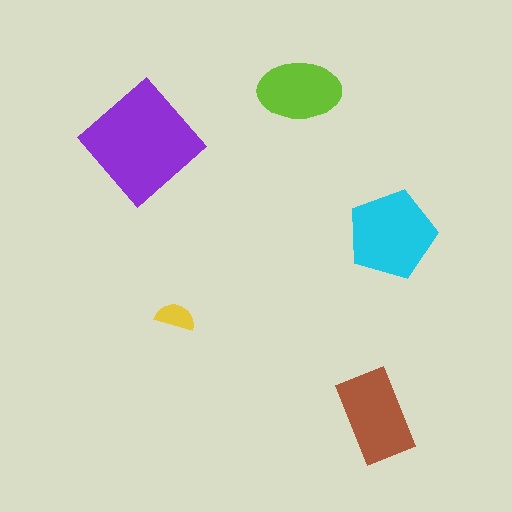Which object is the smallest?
The yellow semicircle.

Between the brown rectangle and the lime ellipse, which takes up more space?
The brown rectangle.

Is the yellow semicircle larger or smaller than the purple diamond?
Smaller.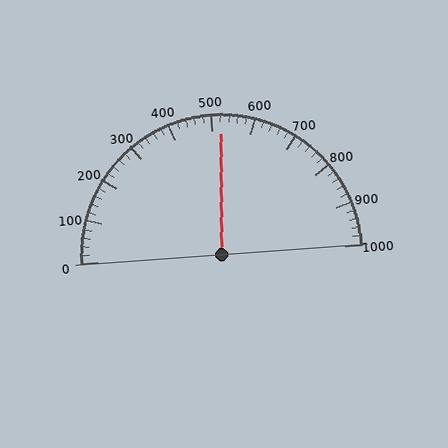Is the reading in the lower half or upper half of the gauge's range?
The reading is in the upper half of the range (0 to 1000).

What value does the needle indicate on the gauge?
The needle indicates approximately 520.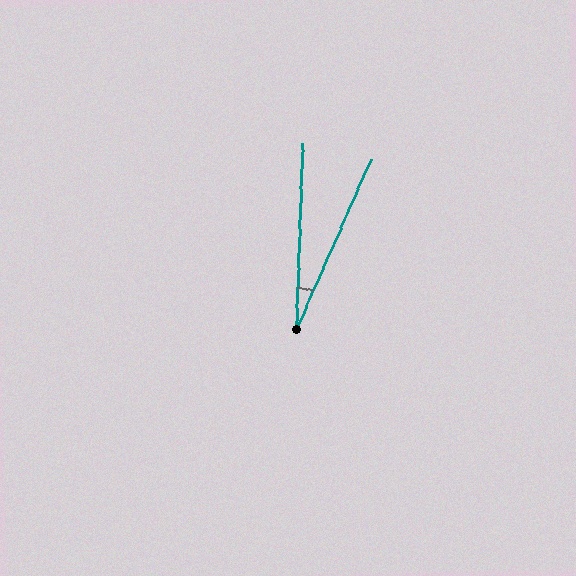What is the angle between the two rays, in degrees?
Approximately 22 degrees.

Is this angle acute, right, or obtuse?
It is acute.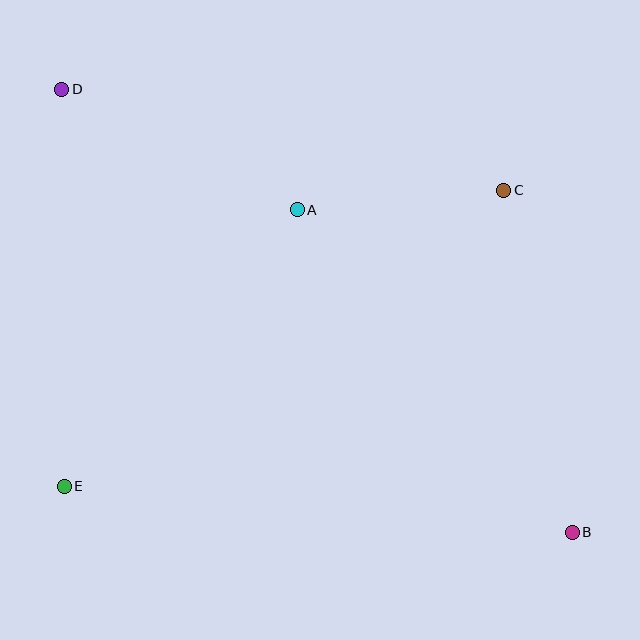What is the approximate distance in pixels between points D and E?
The distance between D and E is approximately 397 pixels.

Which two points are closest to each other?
Points A and C are closest to each other.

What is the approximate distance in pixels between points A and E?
The distance between A and E is approximately 362 pixels.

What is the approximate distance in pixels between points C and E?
The distance between C and E is approximately 530 pixels.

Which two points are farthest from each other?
Points B and D are farthest from each other.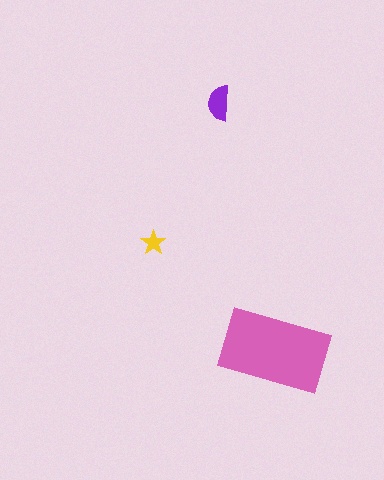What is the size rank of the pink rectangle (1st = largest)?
1st.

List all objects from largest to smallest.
The pink rectangle, the purple semicircle, the yellow star.